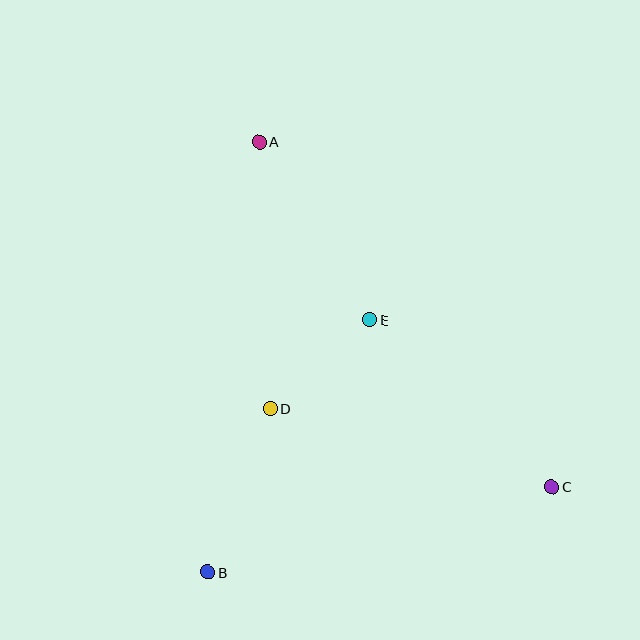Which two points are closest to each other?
Points D and E are closest to each other.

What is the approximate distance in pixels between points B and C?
The distance between B and C is approximately 355 pixels.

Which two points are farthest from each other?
Points A and C are farthest from each other.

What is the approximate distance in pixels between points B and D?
The distance between B and D is approximately 175 pixels.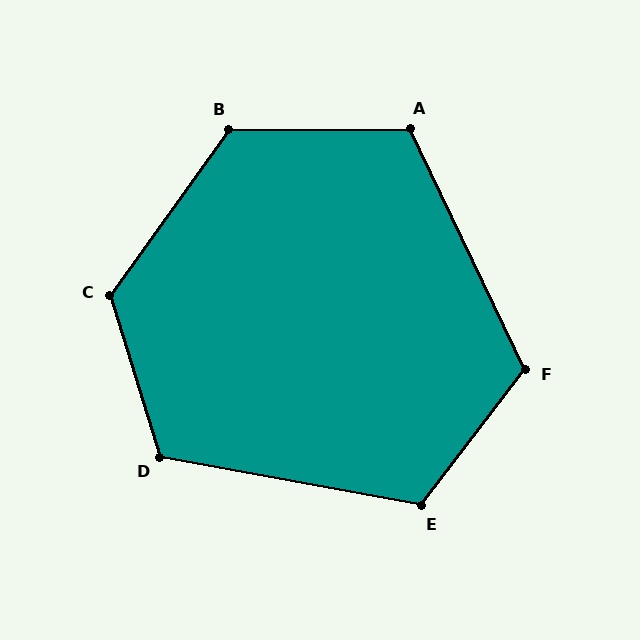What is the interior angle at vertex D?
Approximately 117 degrees (obtuse).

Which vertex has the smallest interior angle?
A, at approximately 115 degrees.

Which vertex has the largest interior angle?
C, at approximately 128 degrees.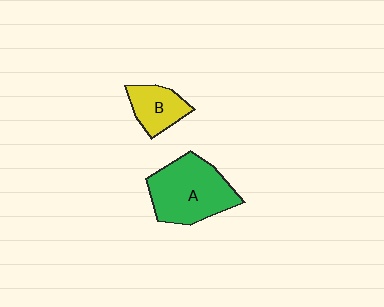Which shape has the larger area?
Shape A (green).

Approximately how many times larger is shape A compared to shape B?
Approximately 2.1 times.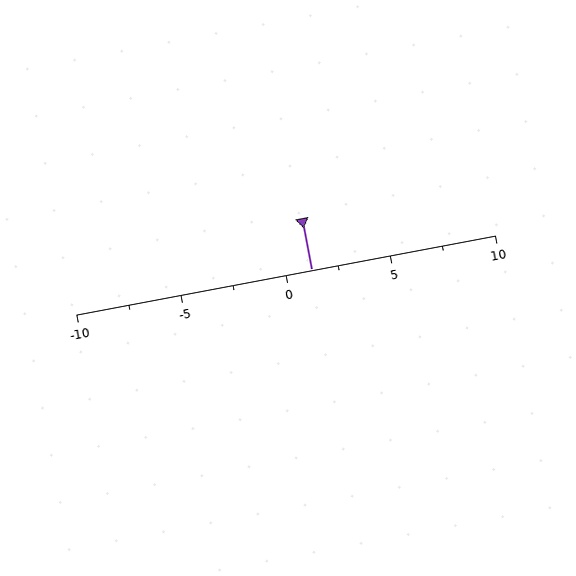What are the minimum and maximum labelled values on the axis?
The axis runs from -10 to 10.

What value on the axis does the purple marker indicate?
The marker indicates approximately 1.2.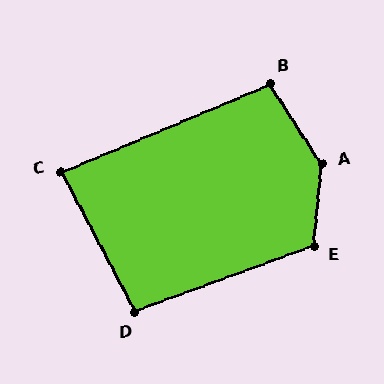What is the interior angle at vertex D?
Approximately 98 degrees (obtuse).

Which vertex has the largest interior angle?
A, at approximately 141 degrees.